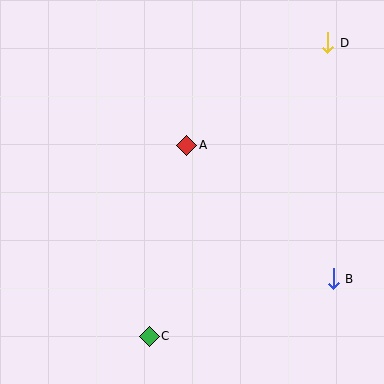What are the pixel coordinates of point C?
Point C is at (149, 336).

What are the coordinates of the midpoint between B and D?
The midpoint between B and D is at (331, 161).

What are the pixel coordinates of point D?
Point D is at (328, 43).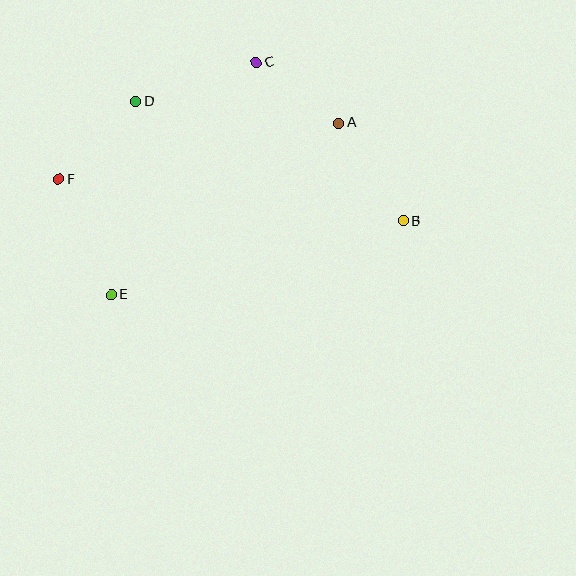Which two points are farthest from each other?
Points B and F are farthest from each other.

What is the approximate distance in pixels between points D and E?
The distance between D and E is approximately 195 pixels.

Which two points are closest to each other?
Points A and C are closest to each other.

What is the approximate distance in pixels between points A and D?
The distance between A and D is approximately 204 pixels.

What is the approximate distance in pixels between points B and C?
The distance between B and C is approximately 217 pixels.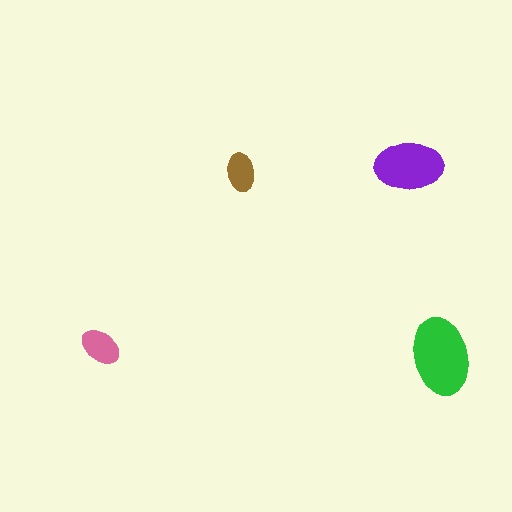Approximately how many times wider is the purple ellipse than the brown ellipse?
About 2 times wider.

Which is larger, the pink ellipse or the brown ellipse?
The pink one.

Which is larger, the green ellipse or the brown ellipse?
The green one.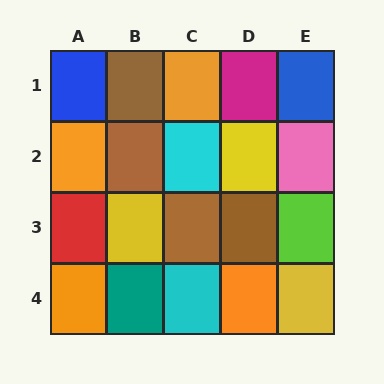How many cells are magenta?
1 cell is magenta.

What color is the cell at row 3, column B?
Yellow.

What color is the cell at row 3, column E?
Lime.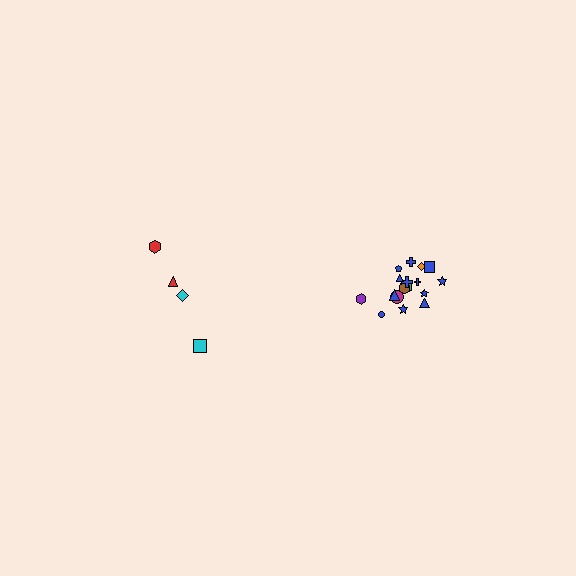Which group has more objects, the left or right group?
The right group.